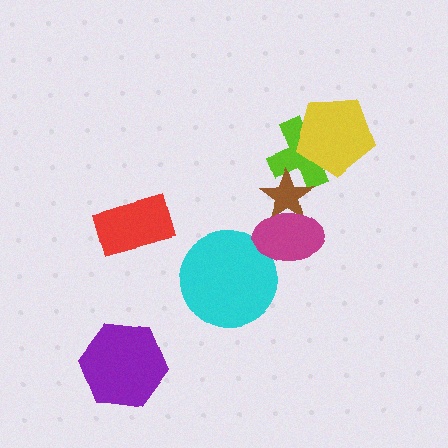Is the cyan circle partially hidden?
Yes, it is partially covered by another shape.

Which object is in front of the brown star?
The magenta ellipse is in front of the brown star.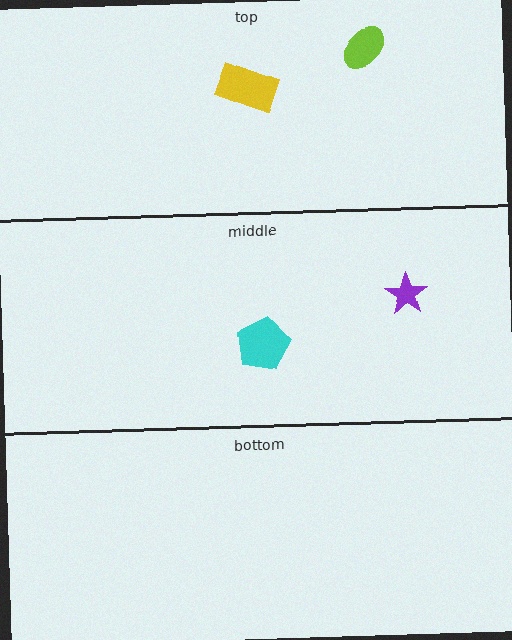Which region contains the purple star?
The middle region.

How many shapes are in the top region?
2.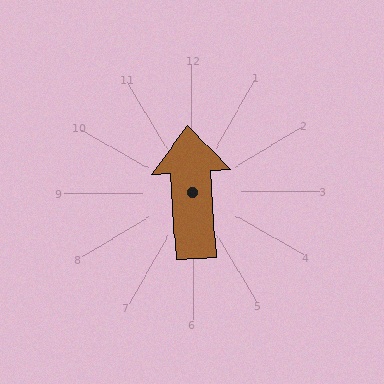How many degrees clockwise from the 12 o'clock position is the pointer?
Approximately 357 degrees.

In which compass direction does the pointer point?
North.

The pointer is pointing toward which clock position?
Roughly 12 o'clock.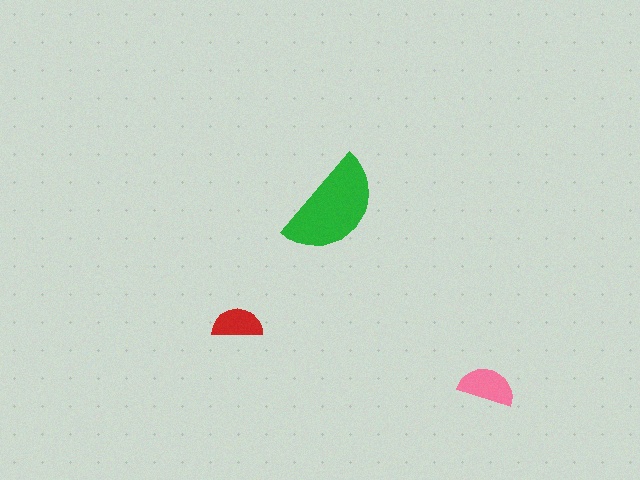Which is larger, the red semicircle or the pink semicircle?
The pink one.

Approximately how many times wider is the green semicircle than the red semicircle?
About 2 times wider.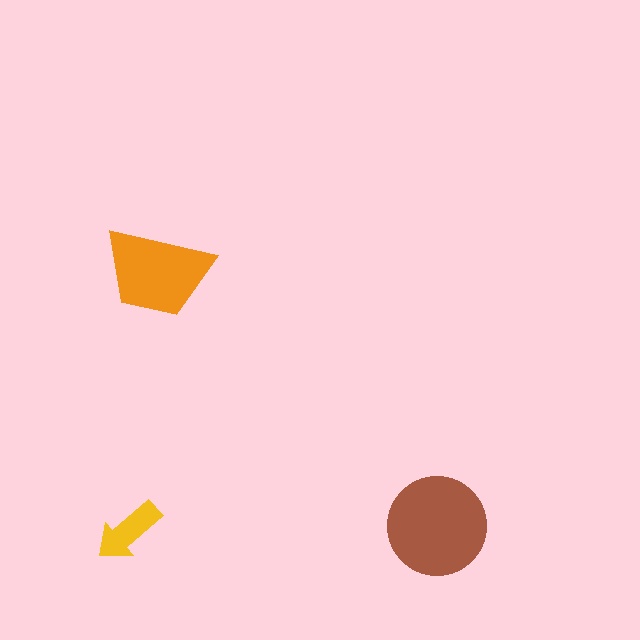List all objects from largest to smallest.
The brown circle, the orange trapezoid, the yellow arrow.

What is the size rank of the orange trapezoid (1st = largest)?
2nd.